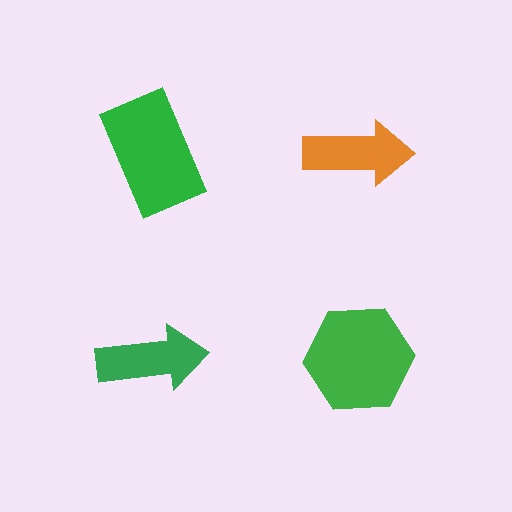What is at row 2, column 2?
A green hexagon.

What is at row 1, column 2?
An orange arrow.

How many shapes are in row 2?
2 shapes.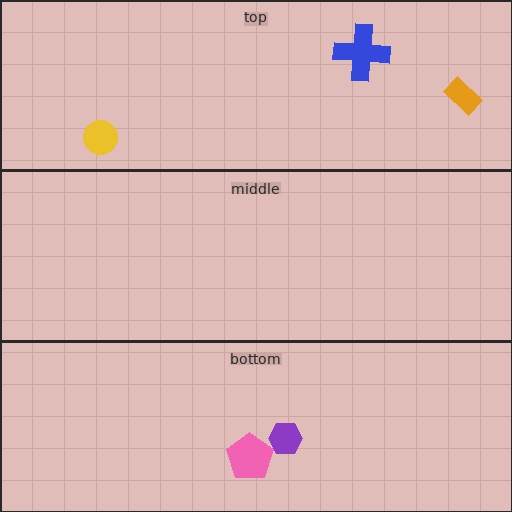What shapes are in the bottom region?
The purple hexagon, the pink pentagon.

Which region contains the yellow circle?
The top region.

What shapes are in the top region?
The orange rectangle, the yellow circle, the blue cross.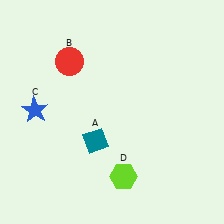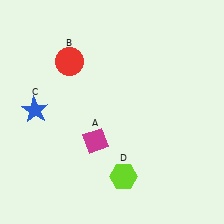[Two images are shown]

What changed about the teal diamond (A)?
In Image 1, A is teal. In Image 2, it changed to magenta.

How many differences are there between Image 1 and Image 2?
There is 1 difference between the two images.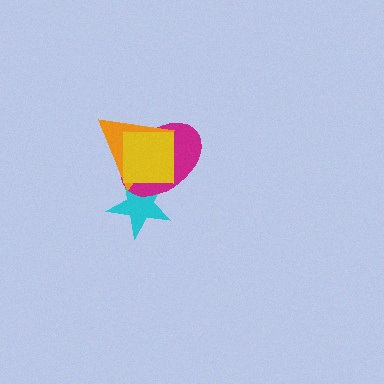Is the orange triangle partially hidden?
Yes, it is partially covered by another shape.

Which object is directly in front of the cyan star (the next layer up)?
The magenta ellipse is directly in front of the cyan star.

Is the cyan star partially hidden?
Yes, it is partially covered by another shape.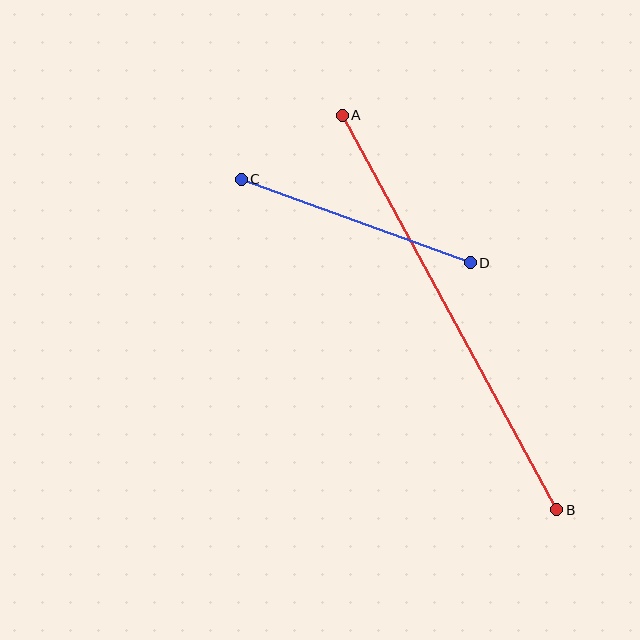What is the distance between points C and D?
The distance is approximately 244 pixels.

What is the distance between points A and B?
The distance is approximately 449 pixels.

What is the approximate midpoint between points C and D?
The midpoint is at approximately (356, 221) pixels.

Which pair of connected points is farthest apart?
Points A and B are farthest apart.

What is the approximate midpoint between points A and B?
The midpoint is at approximately (450, 313) pixels.